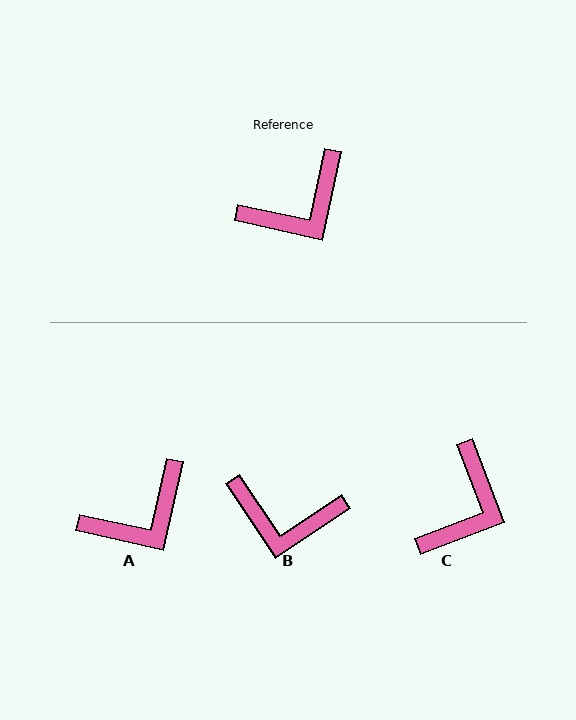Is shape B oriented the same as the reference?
No, it is off by about 44 degrees.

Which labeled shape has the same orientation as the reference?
A.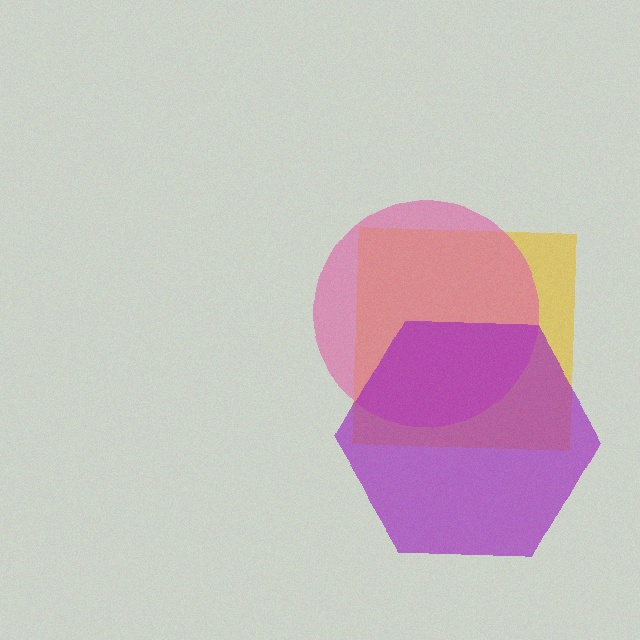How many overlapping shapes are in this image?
There are 3 overlapping shapes in the image.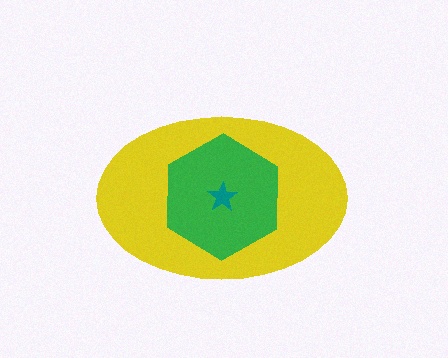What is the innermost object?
The teal star.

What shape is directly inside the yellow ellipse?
The green hexagon.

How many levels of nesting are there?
3.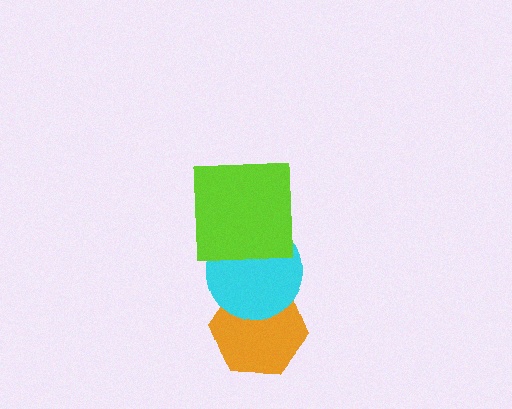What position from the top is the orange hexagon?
The orange hexagon is 3rd from the top.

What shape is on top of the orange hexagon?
The cyan circle is on top of the orange hexagon.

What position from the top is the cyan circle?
The cyan circle is 2nd from the top.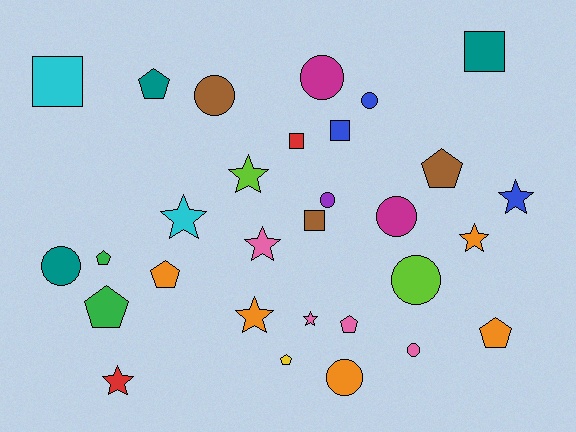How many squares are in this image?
There are 5 squares.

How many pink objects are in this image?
There are 4 pink objects.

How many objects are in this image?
There are 30 objects.